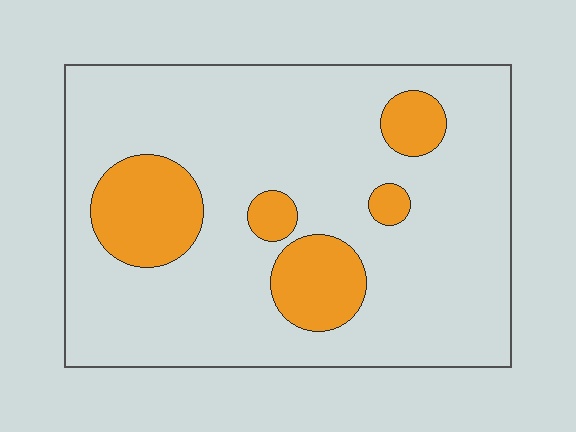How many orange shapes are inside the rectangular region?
5.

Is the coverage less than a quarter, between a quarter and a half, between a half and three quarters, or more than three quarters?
Less than a quarter.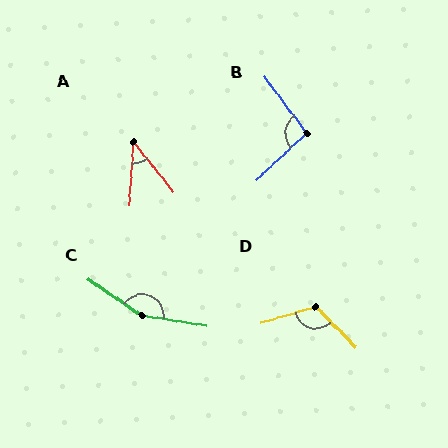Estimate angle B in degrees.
Approximately 96 degrees.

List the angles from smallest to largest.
A (43°), B (96°), D (119°), C (155°).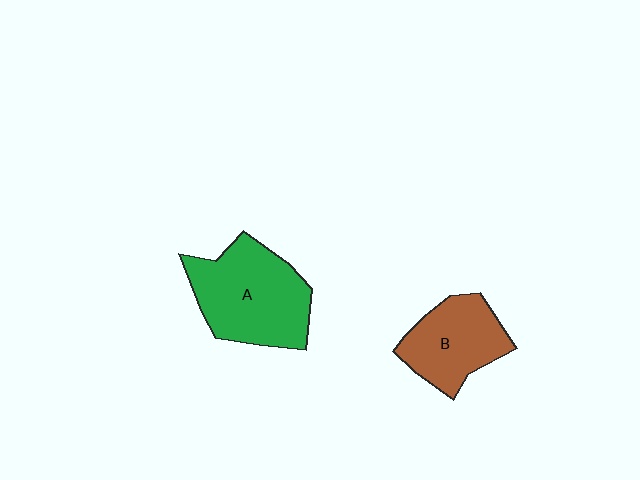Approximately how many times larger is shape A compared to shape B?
Approximately 1.4 times.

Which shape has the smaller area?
Shape B (brown).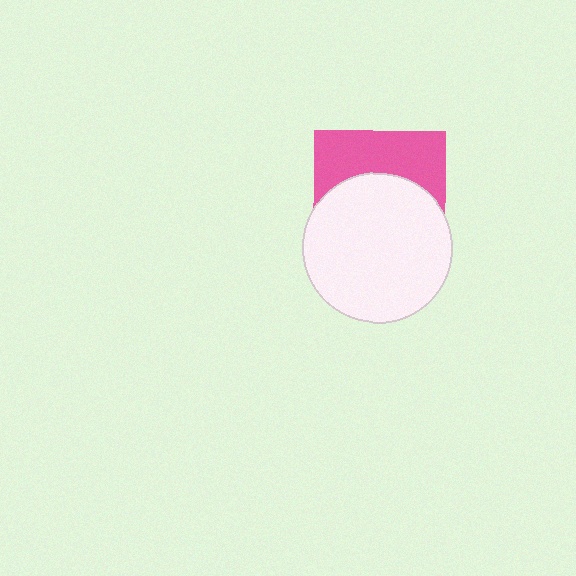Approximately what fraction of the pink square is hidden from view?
Roughly 59% of the pink square is hidden behind the white circle.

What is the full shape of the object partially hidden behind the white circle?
The partially hidden object is a pink square.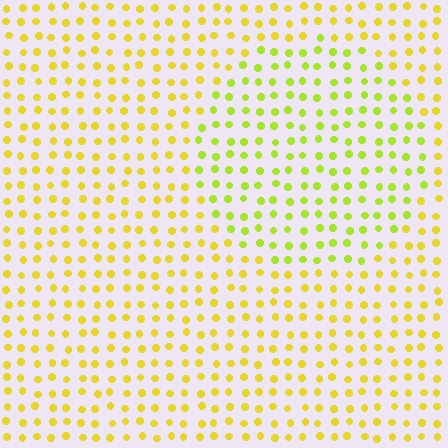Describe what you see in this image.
The image is filled with small yellow elements in a uniform arrangement. A circle-shaped region is visible where the elements are tinted to a slightly different hue, forming a subtle color boundary.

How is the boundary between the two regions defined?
The boundary is defined purely by a slight shift in hue (about 26 degrees). Spacing, size, and orientation are identical on both sides.